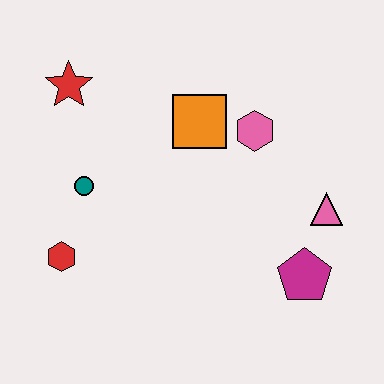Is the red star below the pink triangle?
No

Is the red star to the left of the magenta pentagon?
Yes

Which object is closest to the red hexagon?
The teal circle is closest to the red hexagon.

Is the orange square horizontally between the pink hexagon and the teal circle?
Yes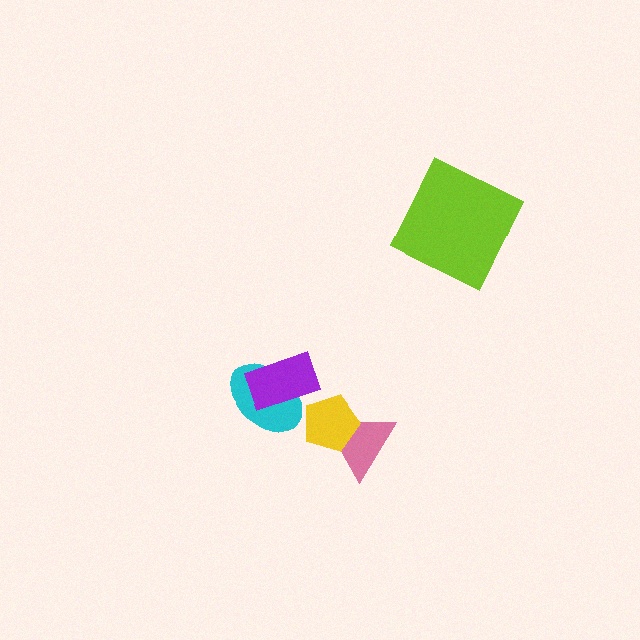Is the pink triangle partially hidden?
Yes, it is partially covered by another shape.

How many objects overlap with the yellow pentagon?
1 object overlaps with the yellow pentagon.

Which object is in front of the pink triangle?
The yellow pentagon is in front of the pink triangle.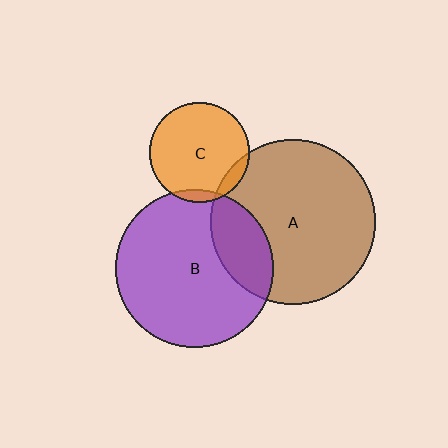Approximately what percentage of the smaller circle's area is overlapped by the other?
Approximately 10%.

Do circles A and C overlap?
Yes.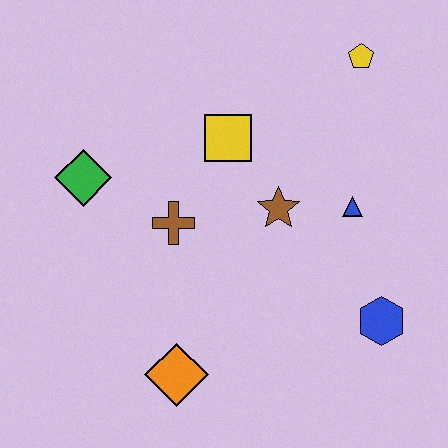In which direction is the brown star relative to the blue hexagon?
The brown star is above the blue hexagon.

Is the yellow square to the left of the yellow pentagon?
Yes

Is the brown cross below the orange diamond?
No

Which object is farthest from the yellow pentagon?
The orange diamond is farthest from the yellow pentagon.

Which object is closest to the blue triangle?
The brown star is closest to the blue triangle.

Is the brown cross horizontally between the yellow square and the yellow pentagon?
No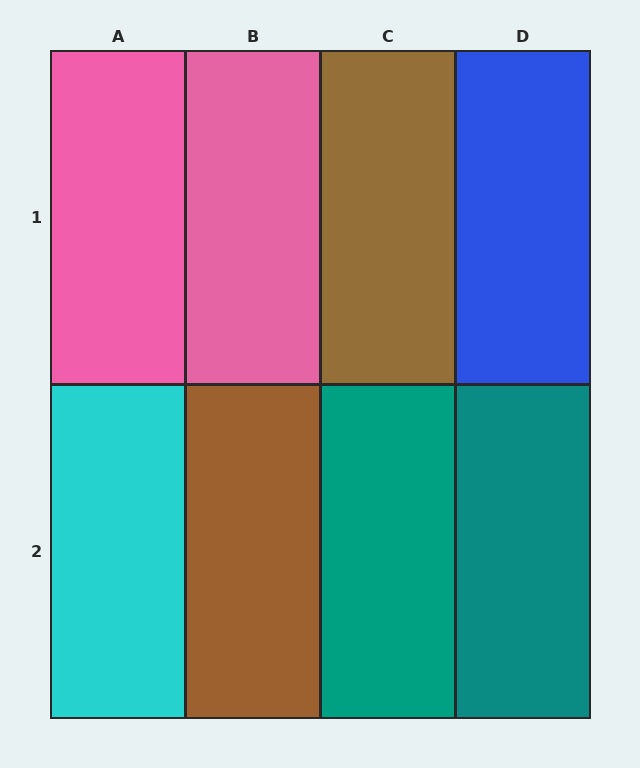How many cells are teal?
2 cells are teal.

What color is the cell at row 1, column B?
Pink.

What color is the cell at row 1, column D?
Blue.